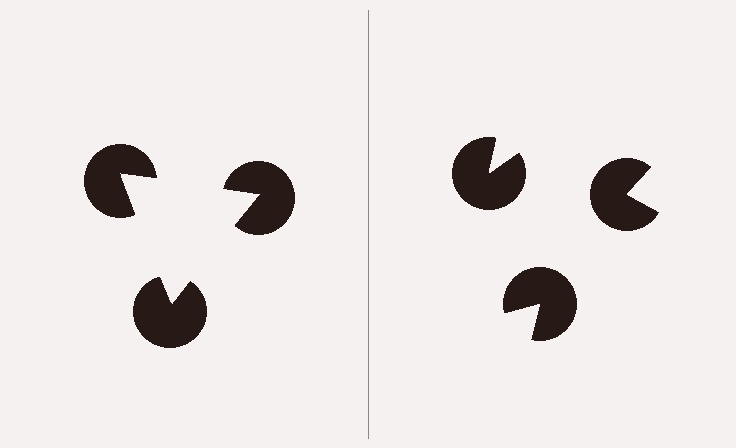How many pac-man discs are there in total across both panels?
6 — 3 on each side.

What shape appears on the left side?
An illusory triangle.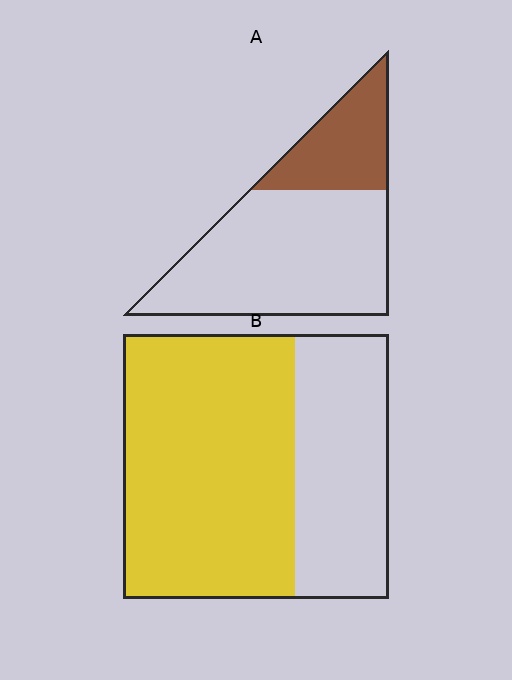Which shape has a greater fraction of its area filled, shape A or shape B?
Shape B.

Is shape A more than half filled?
No.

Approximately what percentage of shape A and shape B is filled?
A is approximately 30% and B is approximately 65%.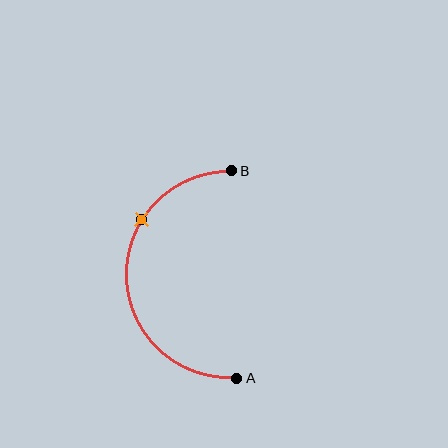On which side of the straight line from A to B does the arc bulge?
The arc bulges to the left of the straight line connecting A and B.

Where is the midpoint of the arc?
The arc midpoint is the point on the curve farthest from the straight line joining A and B. It sits to the left of that line.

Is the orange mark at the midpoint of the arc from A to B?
No. The orange mark lies on the arc but is closer to endpoint B. The arc midpoint would be at the point on the curve equidistant along the arc from both A and B.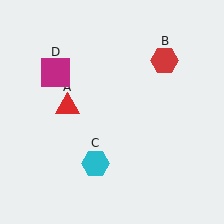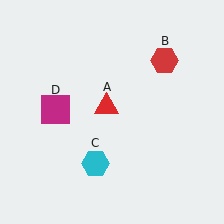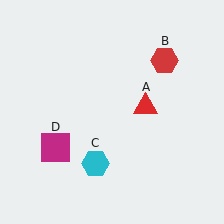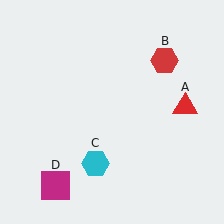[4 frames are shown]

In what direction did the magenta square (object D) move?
The magenta square (object D) moved down.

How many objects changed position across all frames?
2 objects changed position: red triangle (object A), magenta square (object D).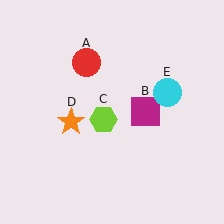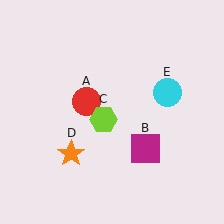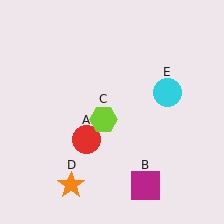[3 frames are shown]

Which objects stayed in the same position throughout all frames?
Lime hexagon (object C) and cyan circle (object E) remained stationary.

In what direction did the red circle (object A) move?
The red circle (object A) moved down.